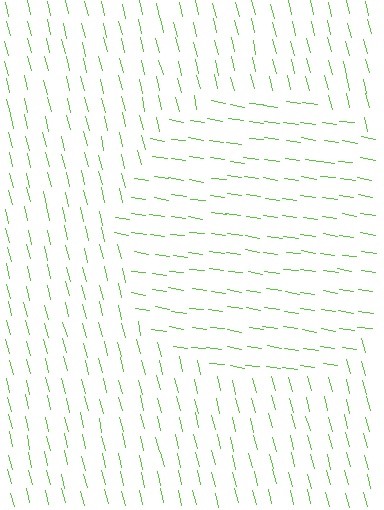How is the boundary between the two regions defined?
The boundary is defined purely by a change in line orientation (approximately 68 degrees difference). All lines are the same color and thickness.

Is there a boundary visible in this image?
Yes, there is a texture boundary formed by a change in line orientation.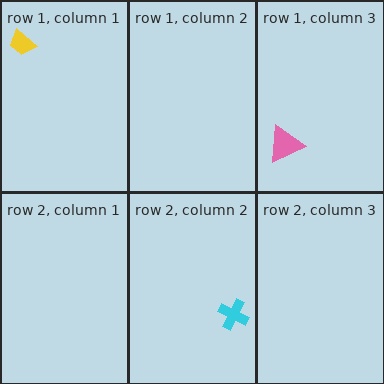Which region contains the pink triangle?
The row 1, column 3 region.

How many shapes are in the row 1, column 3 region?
1.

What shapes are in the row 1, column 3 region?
The pink triangle.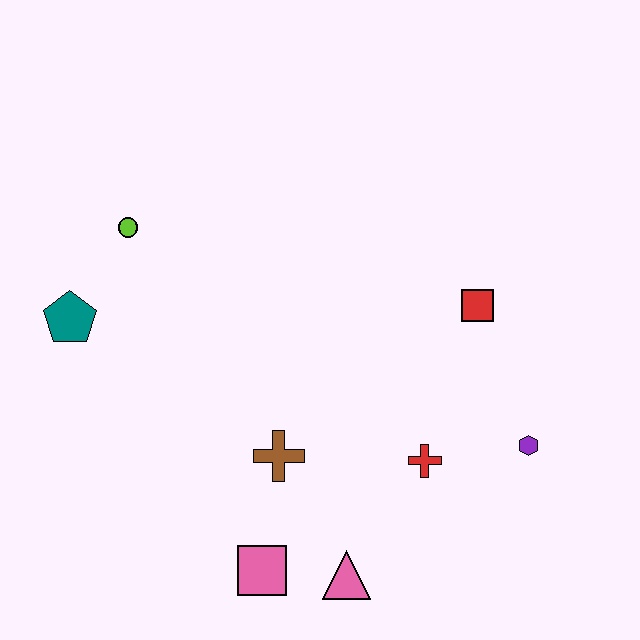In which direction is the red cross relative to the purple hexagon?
The red cross is to the left of the purple hexagon.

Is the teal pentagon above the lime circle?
No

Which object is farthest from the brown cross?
The lime circle is farthest from the brown cross.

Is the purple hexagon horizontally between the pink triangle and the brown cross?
No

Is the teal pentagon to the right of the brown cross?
No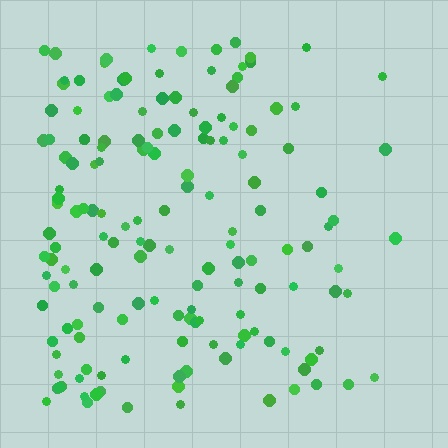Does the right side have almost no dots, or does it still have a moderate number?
Still a moderate number, just noticeably fewer than the left.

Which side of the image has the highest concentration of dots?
The left.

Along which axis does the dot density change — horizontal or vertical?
Horizontal.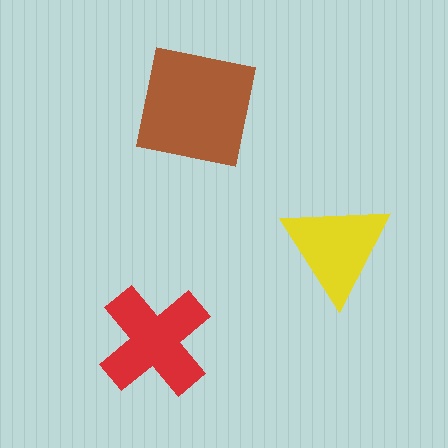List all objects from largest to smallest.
The brown square, the red cross, the yellow triangle.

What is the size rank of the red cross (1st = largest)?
2nd.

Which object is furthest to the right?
The yellow triangle is rightmost.